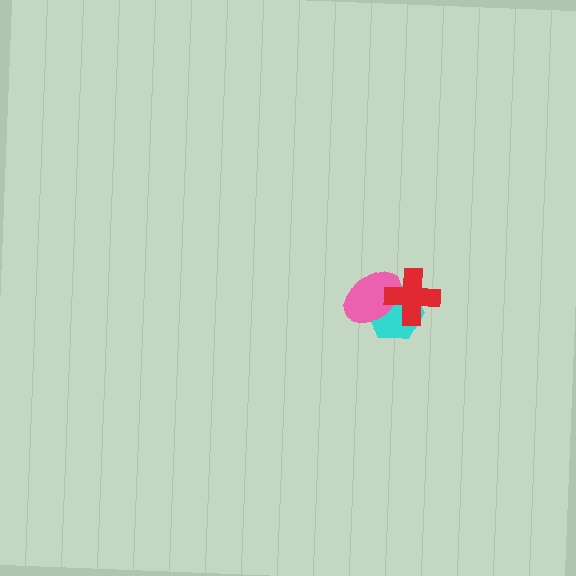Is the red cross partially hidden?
No, no other shape covers it.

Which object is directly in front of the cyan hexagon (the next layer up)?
The pink ellipse is directly in front of the cyan hexagon.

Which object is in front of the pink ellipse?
The red cross is in front of the pink ellipse.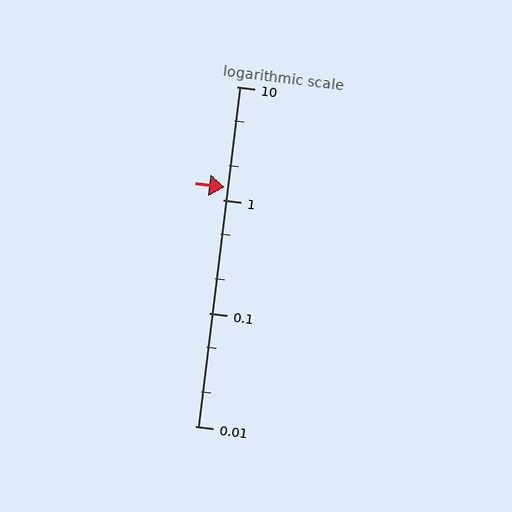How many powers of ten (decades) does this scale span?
The scale spans 3 decades, from 0.01 to 10.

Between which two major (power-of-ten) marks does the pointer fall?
The pointer is between 1 and 10.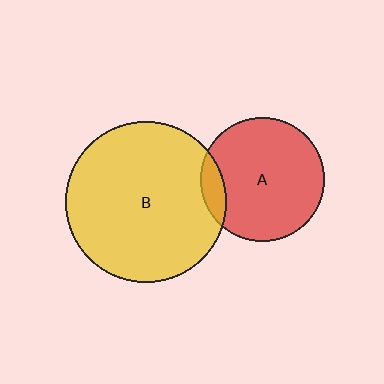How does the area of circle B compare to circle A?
Approximately 1.7 times.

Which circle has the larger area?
Circle B (yellow).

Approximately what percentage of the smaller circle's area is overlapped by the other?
Approximately 10%.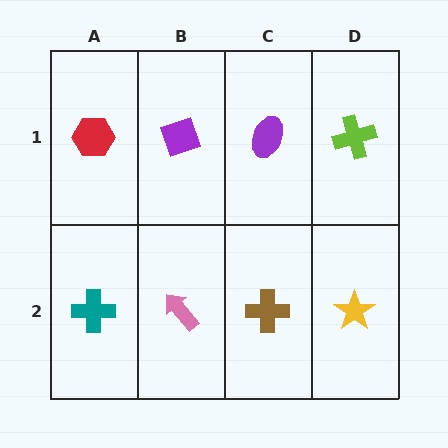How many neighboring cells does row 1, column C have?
3.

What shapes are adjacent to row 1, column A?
A teal cross (row 2, column A), a purple diamond (row 1, column B).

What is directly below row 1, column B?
A pink arrow.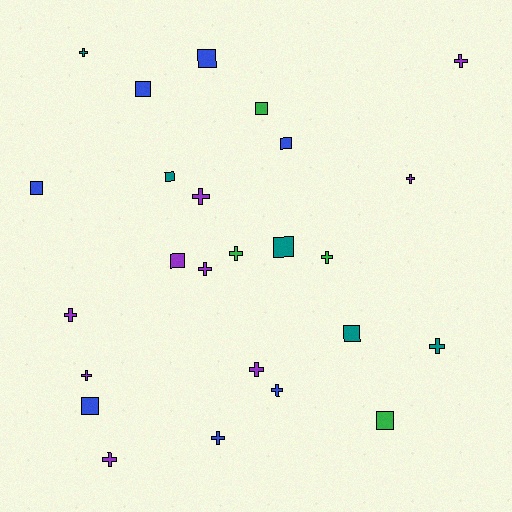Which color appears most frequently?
Purple, with 9 objects.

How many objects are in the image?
There are 25 objects.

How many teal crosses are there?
There are 2 teal crosses.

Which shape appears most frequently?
Cross, with 14 objects.